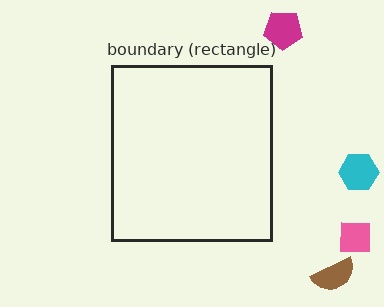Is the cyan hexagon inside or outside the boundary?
Outside.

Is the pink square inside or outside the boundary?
Outside.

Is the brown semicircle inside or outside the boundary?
Outside.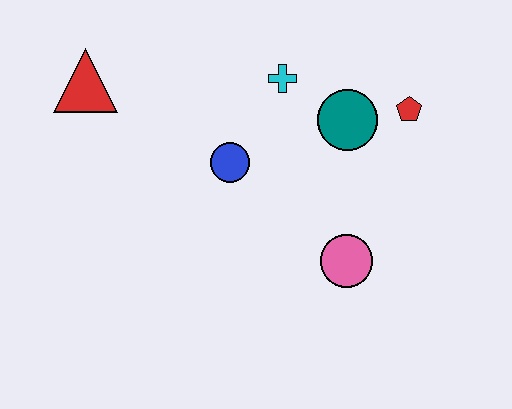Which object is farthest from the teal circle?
The red triangle is farthest from the teal circle.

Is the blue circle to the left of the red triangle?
No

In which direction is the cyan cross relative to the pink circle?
The cyan cross is above the pink circle.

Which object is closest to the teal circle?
The red pentagon is closest to the teal circle.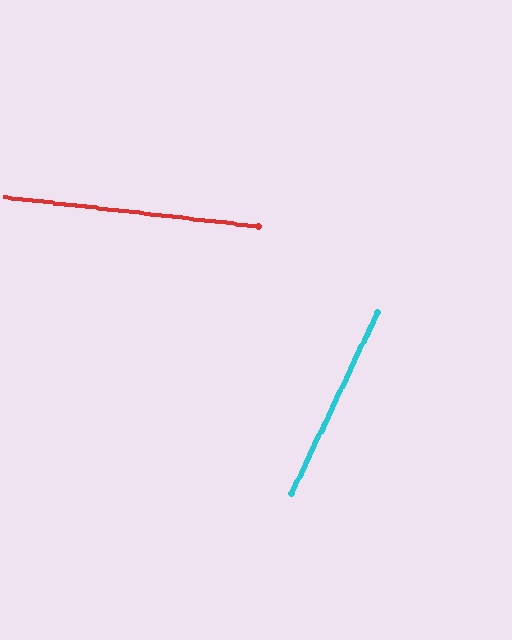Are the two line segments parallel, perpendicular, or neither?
Neither parallel nor perpendicular — they differ by about 71°.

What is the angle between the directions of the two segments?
Approximately 71 degrees.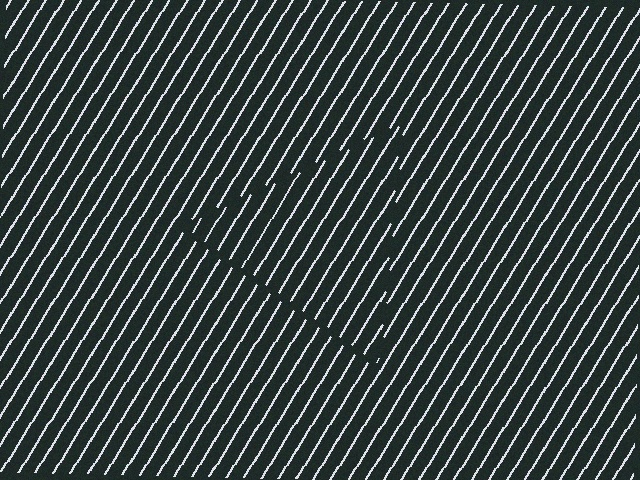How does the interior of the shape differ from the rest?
The interior of the shape contains the same grating, shifted by half a period — the contour is defined by the phase discontinuity where line-ends from the inner and outer gratings abut.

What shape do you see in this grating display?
An illusory triangle. The interior of the shape contains the same grating, shifted by half a period — the contour is defined by the phase discontinuity where line-ends from the inner and outer gratings abut.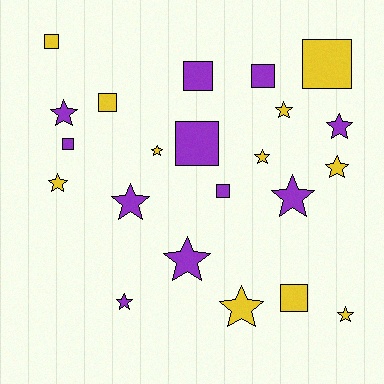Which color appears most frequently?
Purple, with 11 objects.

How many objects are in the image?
There are 22 objects.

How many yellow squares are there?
There are 4 yellow squares.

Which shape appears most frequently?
Star, with 13 objects.